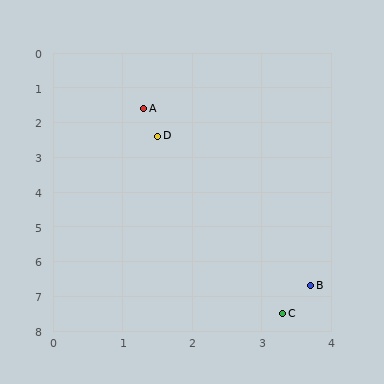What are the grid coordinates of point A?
Point A is at approximately (1.3, 1.6).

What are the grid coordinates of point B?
Point B is at approximately (3.7, 6.7).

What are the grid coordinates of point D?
Point D is at approximately (1.5, 2.4).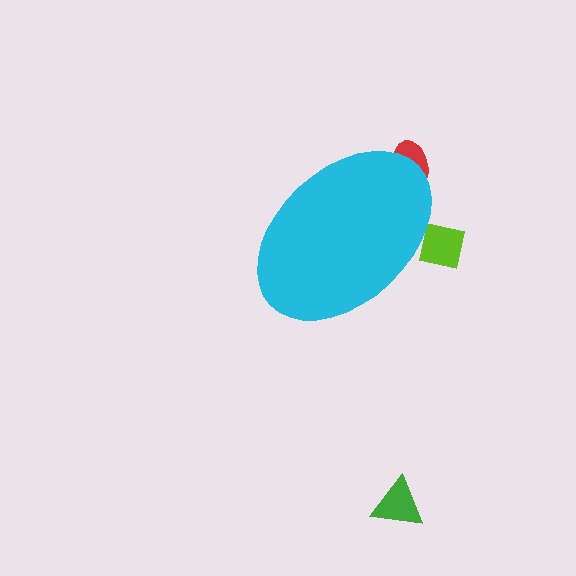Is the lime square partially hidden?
Yes, the lime square is partially hidden behind the cyan ellipse.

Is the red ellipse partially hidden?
Yes, the red ellipse is partially hidden behind the cyan ellipse.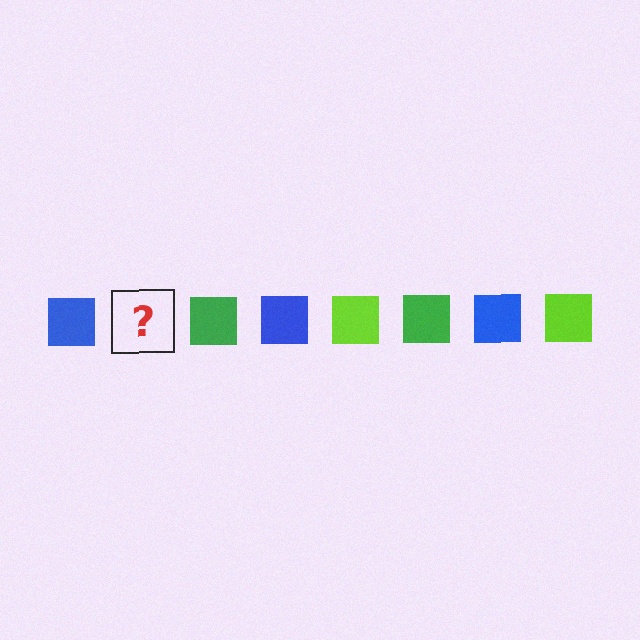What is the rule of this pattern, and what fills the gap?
The rule is that the pattern cycles through blue, lime, green squares. The gap should be filled with a lime square.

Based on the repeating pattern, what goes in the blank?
The blank should be a lime square.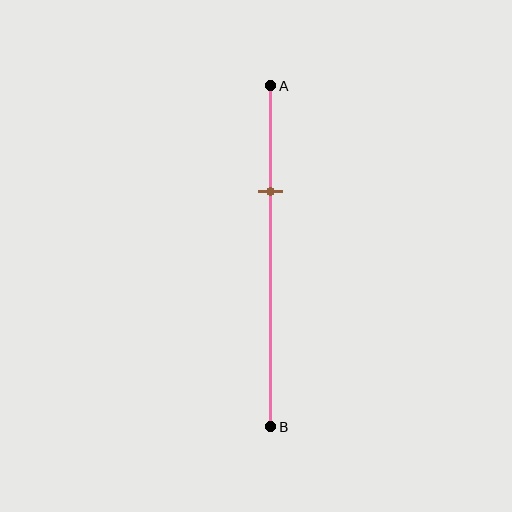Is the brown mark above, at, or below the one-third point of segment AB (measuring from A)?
The brown mark is approximately at the one-third point of segment AB.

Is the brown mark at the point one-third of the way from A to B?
Yes, the mark is approximately at the one-third point.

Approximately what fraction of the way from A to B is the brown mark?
The brown mark is approximately 30% of the way from A to B.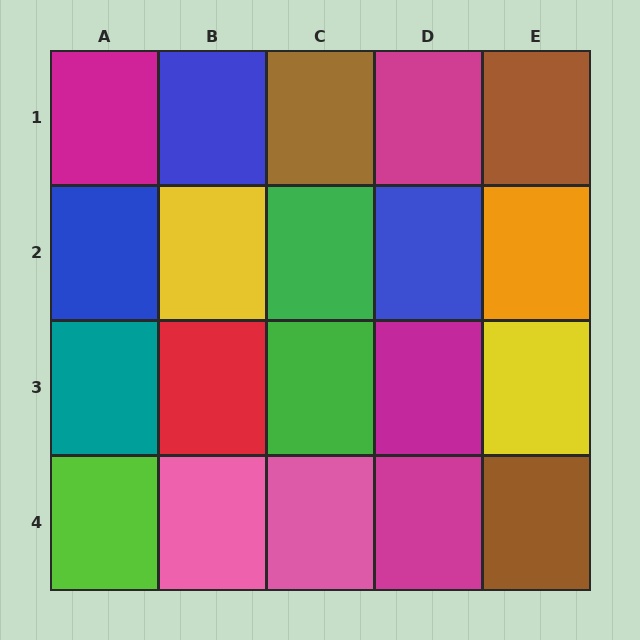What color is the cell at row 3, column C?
Green.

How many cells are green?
2 cells are green.